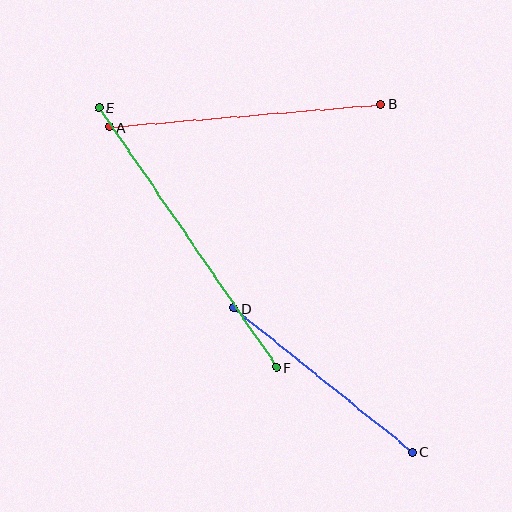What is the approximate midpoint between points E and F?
The midpoint is at approximately (188, 238) pixels.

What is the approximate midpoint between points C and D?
The midpoint is at approximately (323, 380) pixels.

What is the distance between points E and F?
The distance is approximately 314 pixels.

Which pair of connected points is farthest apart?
Points E and F are farthest apart.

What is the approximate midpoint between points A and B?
The midpoint is at approximately (245, 116) pixels.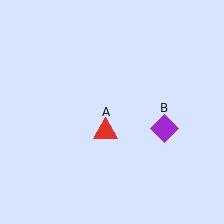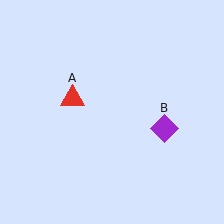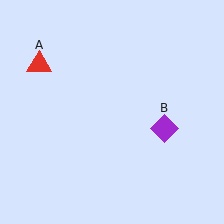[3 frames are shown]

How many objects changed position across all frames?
1 object changed position: red triangle (object A).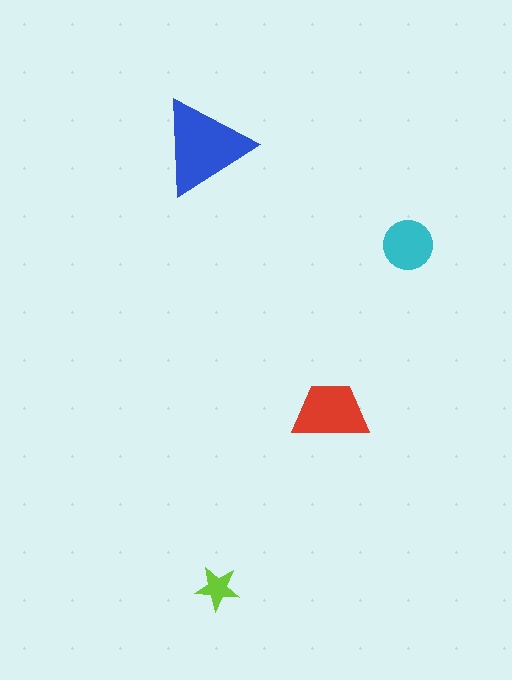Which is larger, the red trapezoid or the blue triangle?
The blue triangle.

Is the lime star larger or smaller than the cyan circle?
Smaller.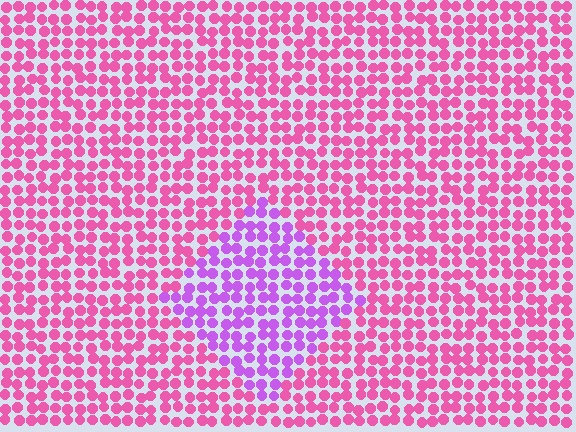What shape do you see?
I see a diamond.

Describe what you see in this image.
The image is filled with small pink elements in a uniform arrangement. A diamond-shaped region is visible where the elements are tinted to a slightly different hue, forming a subtle color boundary.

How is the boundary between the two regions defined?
The boundary is defined purely by a slight shift in hue (about 42 degrees). Spacing, size, and orientation are identical on both sides.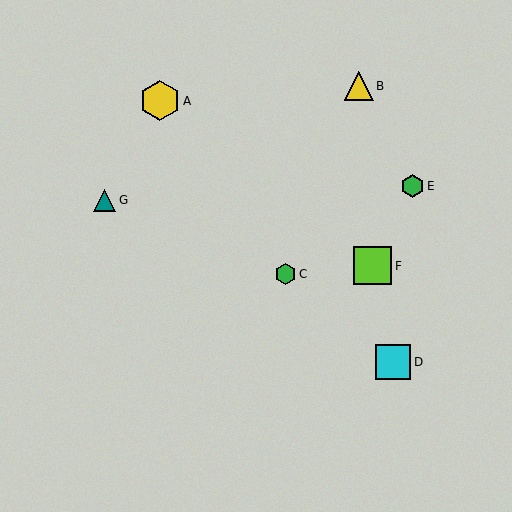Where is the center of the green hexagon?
The center of the green hexagon is at (285, 274).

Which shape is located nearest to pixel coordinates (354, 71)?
The yellow triangle (labeled B) at (359, 86) is nearest to that location.